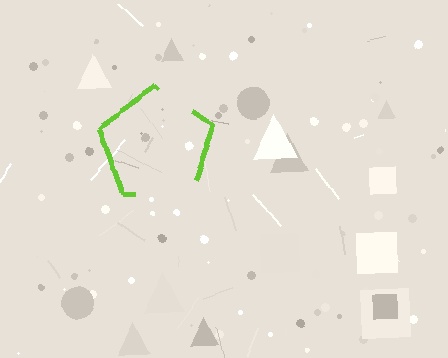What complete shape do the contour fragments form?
The contour fragments form a pentagon.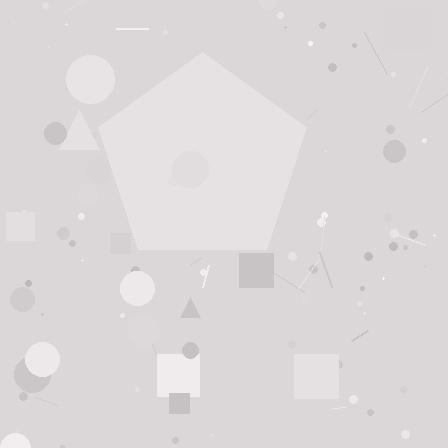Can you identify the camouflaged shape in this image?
The camouflaged shape is a pentagon.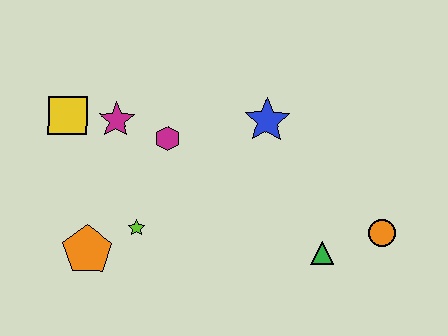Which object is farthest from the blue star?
The orange pentagon is farthest from the blue star.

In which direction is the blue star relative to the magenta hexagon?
The blue star is to the right of the magenta hexagon.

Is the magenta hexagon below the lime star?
No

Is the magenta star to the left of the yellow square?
No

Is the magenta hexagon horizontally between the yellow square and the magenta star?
No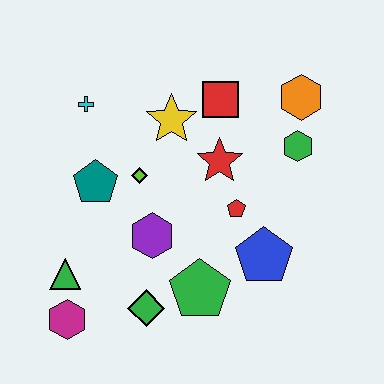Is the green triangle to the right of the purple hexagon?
No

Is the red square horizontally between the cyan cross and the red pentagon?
Yes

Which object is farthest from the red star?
The magenta hexagon is farthest from the red star.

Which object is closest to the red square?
The yellow star is closest to the red square.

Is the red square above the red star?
Yes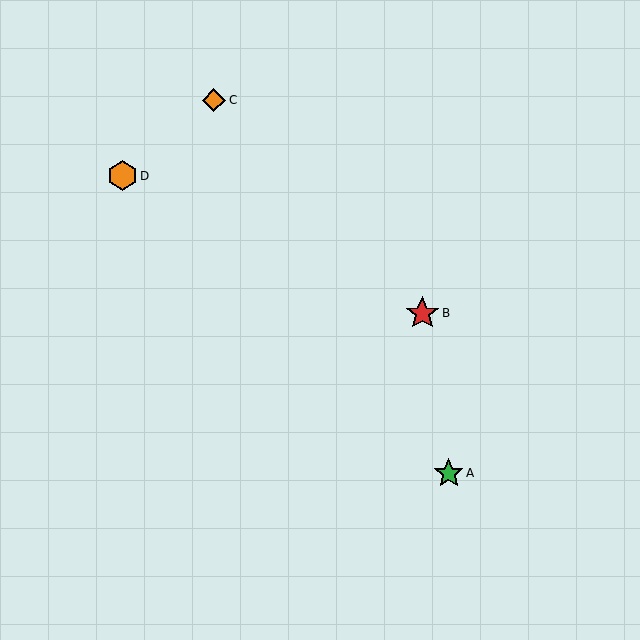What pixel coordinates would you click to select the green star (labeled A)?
Click at (449, 473) to select the green star A.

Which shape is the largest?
The red star (labeled B) is the largest.